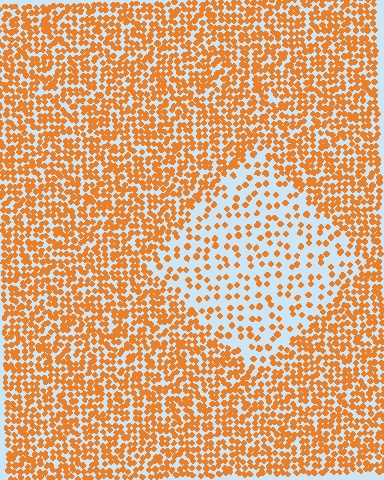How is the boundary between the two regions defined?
The boundary is defined by a change in element density (approximately 2.5x ratio). All elements are the same color, size, and shape.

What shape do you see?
I see a diamond.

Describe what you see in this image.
The image contains small orange elements arranged at two different densities. A diamond-shaped region is visible where the elements are less densely packed than the surrounding area.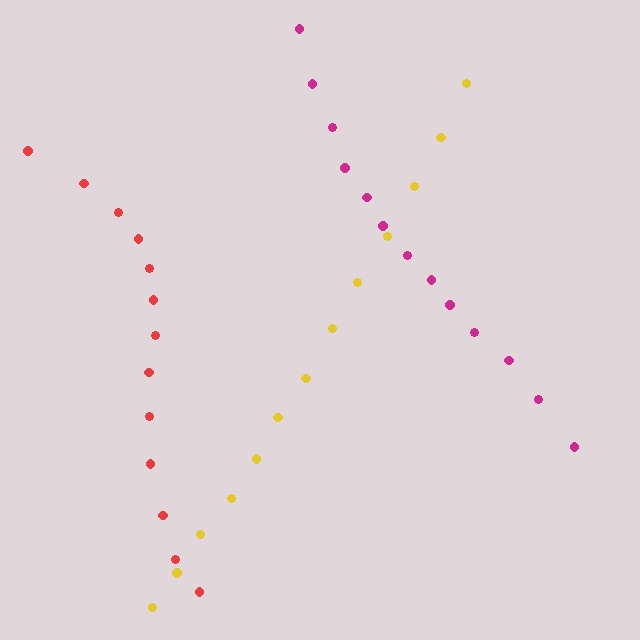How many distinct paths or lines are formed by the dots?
There are 3 distinct paths.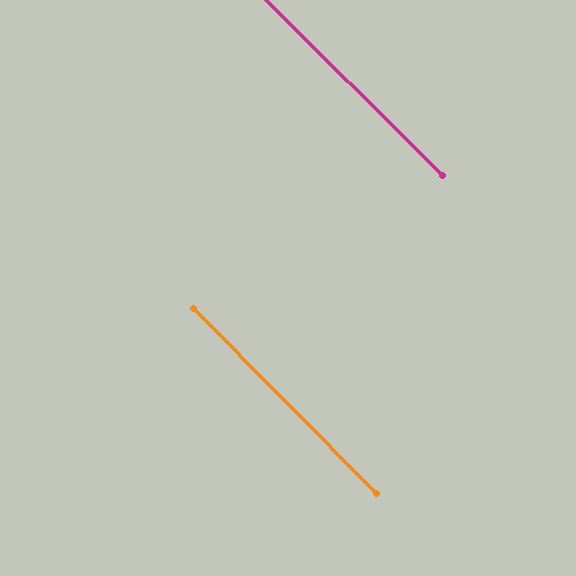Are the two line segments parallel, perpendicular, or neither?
Parallel — their directions differ by only 0.2°.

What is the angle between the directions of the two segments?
Approximately 0 degrees.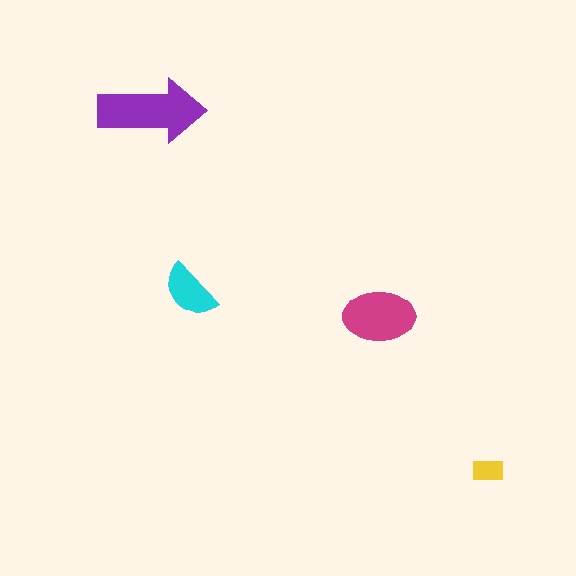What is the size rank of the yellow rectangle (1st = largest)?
4th.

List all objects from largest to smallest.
The purple arrow, the magenta ellipse, the cyan semicircle, the yellow rectangle.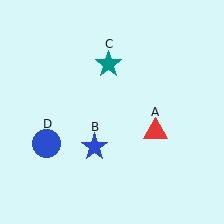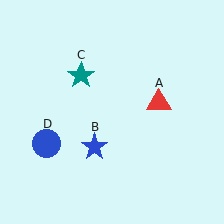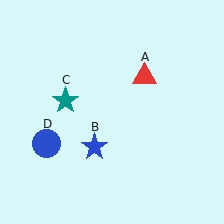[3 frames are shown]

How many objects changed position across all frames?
2 objects changed position: red triangle (object A), teal star (object C).